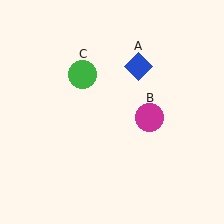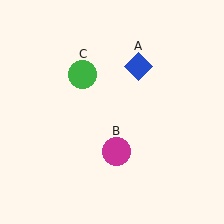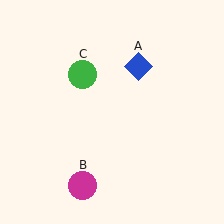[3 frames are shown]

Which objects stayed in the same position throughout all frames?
Blue diamond (object A) and green circle (object C) remained stationary.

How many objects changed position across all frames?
1 object changed position: magenta circle (object B).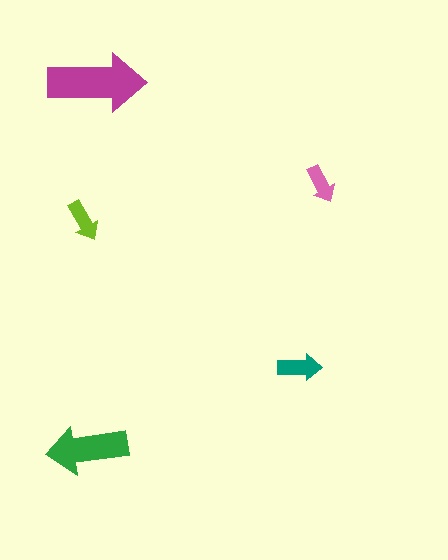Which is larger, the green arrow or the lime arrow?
The green one.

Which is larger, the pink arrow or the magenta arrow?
The magenta one.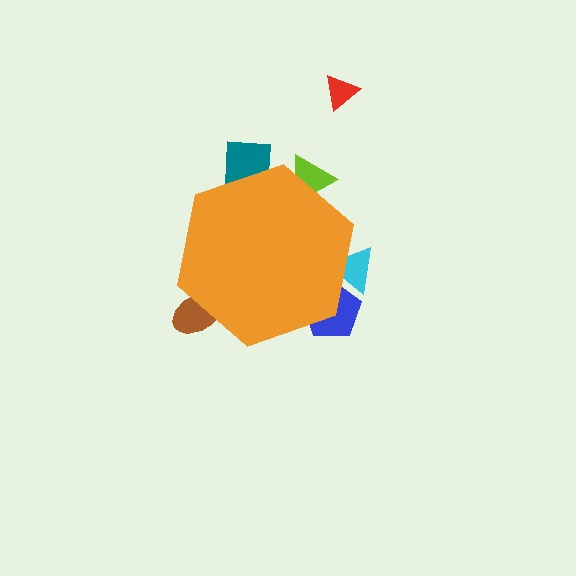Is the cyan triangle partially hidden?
Yes, the cyan triangle is partially hidden behind the orange hexagon.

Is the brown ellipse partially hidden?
Yes, the brown ellipse is partially hidden behind the orange hexagon.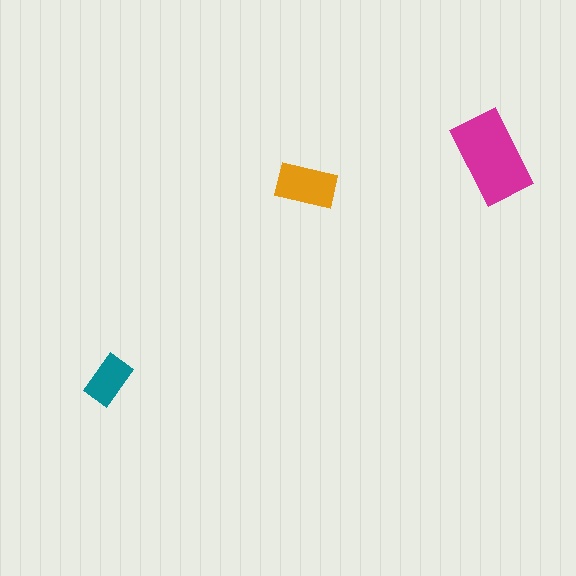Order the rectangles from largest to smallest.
the magenta one, the orange one, the teal one.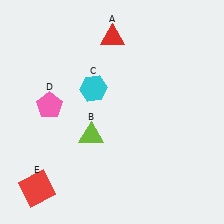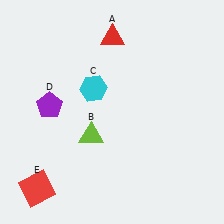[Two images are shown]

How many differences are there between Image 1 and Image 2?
There is 1 difference between the two images.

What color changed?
The pentagon (D) changed from pink in Image 1 to purple in Image 2.